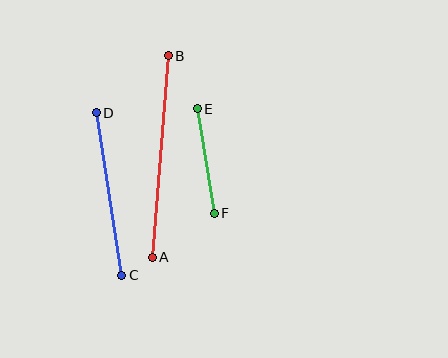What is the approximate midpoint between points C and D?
The midpoint is at approximately (109, 194) pixels.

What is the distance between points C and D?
The distance is approximately 165 pixels.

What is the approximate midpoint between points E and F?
The midpoint is at approximately (206, 161) pixels.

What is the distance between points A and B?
The distance is approximately 202 pixels.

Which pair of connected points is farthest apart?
Points A and B are farthest apart.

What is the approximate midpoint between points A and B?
The midpoint is at approximately (160, 157) pixels.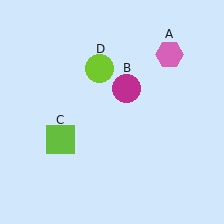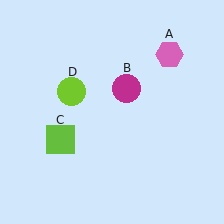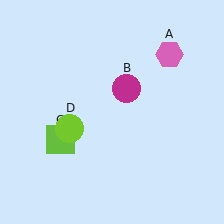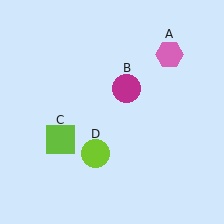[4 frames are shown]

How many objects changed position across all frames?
1 object changed position: lime circle (object D).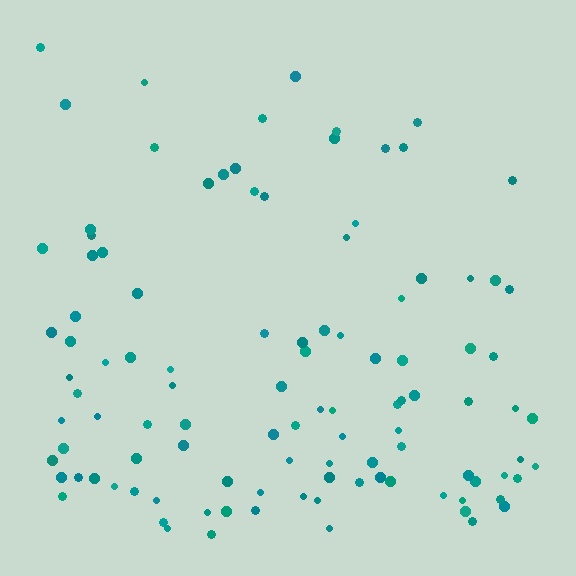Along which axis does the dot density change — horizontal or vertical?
Vertical.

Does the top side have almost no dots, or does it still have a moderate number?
Still a moderate number, just noticeably fewer than the bottom.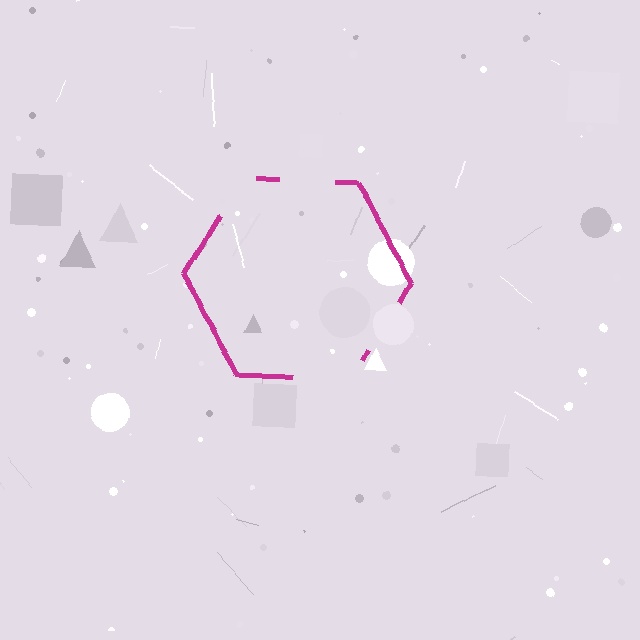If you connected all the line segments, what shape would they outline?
They would outline a hexagon.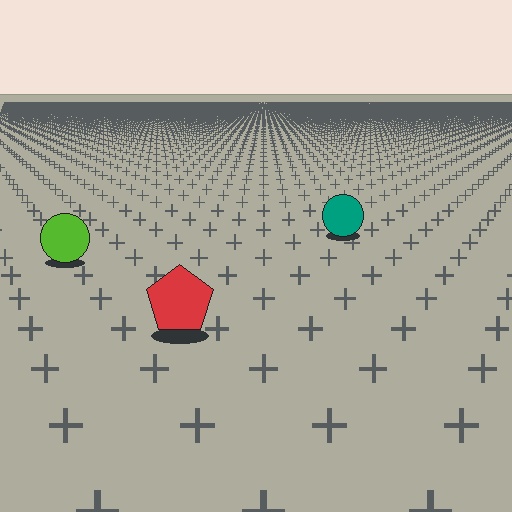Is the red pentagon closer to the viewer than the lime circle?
Yes. The red pentagon is closer — you can tell from the texture gradient: the ground texture is coarser near it.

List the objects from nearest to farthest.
From nearest to farthest: the red pentagon, the lime circle, the teal circle.